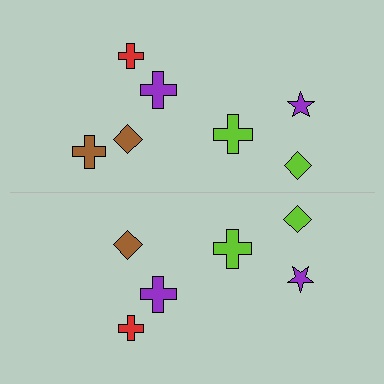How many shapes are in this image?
There are 13 shapes in this image.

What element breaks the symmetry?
A brown cross is missing from the bottom side.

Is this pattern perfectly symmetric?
No, the pattern is not perfectly symmetric. A brown cross is missing from the bottom side.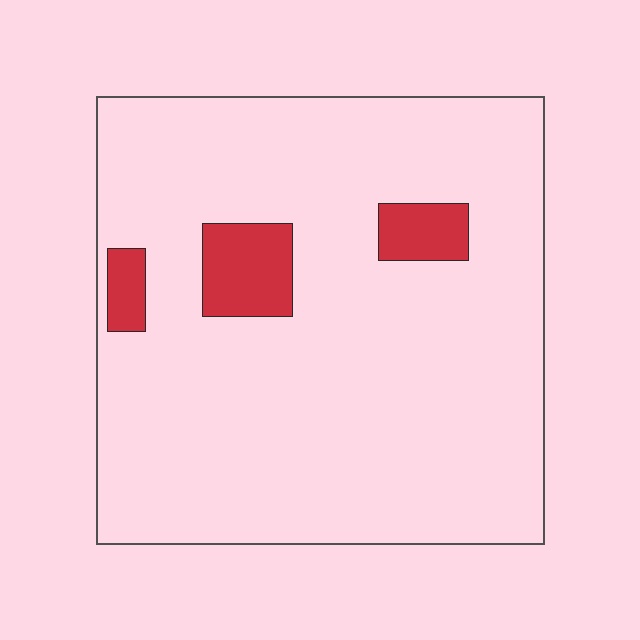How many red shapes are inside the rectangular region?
3.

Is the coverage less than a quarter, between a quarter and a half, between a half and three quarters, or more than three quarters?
Less than a quarter.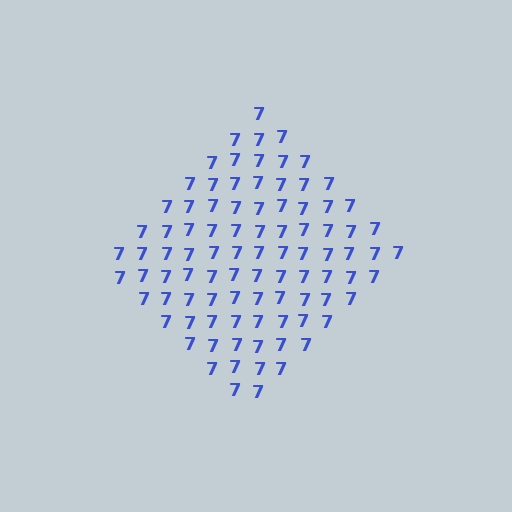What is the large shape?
The large shape is a diamond.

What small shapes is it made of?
It is made of small digit 7's.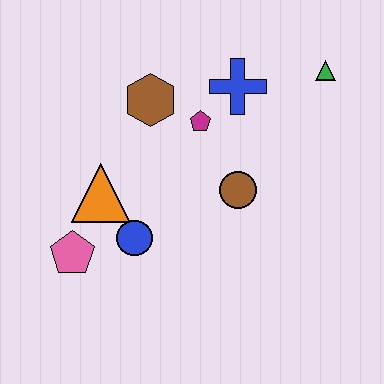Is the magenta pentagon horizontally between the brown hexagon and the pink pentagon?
No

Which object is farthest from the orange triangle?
The green triangle is farthest from the orange triangle.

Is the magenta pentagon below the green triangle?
Yes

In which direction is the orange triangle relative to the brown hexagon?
The orange triangle is below the brown hexagon.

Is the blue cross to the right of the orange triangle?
Yes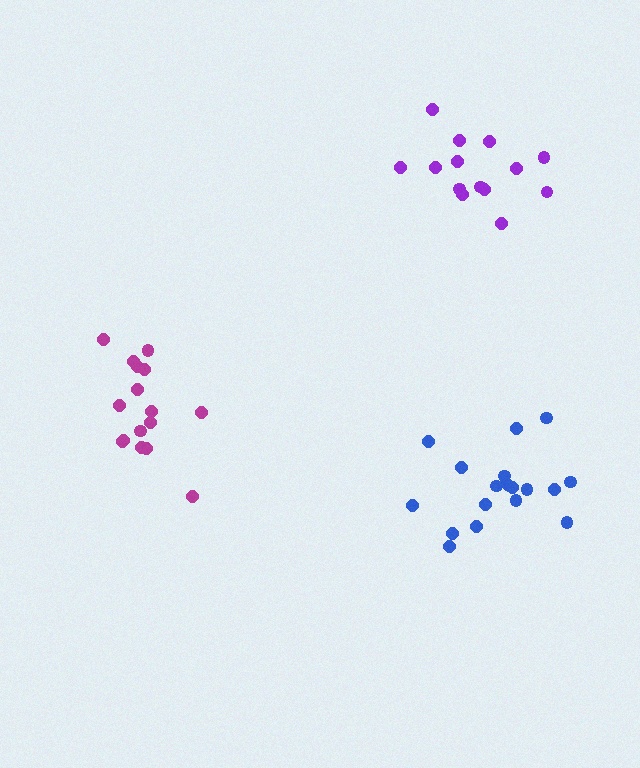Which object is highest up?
The purple cluster is topmost.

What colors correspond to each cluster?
The clusters are colored: blue, magenta, purple.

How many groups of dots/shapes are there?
There are 3 groups.